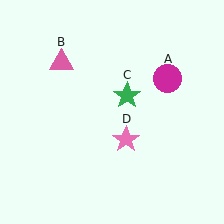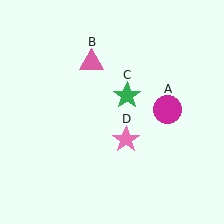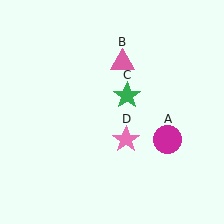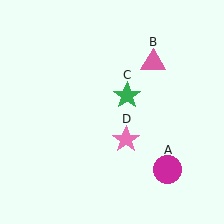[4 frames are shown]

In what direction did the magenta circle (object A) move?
The magenta circle (object A) moved down.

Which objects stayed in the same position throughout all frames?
Green star (object C) and pink star (object D) remained stationary.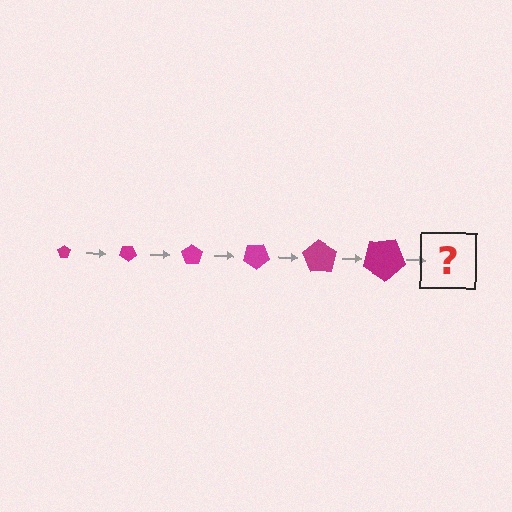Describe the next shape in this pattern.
It should be a pentagon, larger than the previous one and rotated 210 degrees from the start.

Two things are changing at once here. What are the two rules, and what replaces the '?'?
The two rules are that the pentagon grows larger each step and it rotates 35 degrees each step. The '?' should be a pentagon, larger than the previous one and rotated 210 degrees from the start.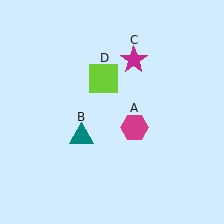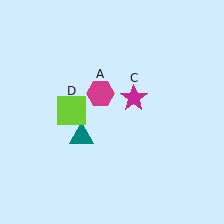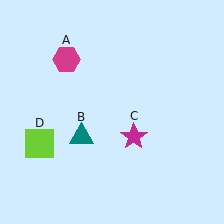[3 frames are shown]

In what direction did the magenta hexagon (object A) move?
The magenta hexagon (object A) moved up and to the left.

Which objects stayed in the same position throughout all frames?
Teal triangle (object B) remained stationary.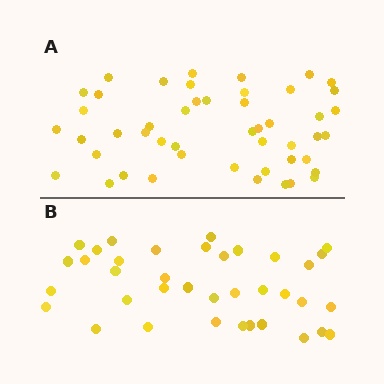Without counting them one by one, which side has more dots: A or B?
Region A (the top region) has more dots.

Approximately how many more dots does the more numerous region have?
Region A has roughly 12 or so more dots than region B.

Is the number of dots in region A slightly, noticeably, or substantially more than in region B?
Region A has noticeably more, but not dramatically so. The ratio is roughly 1.3 to 1.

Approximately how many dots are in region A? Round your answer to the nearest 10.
About 50 dots. (The exact count is 48, which rounds to 50.)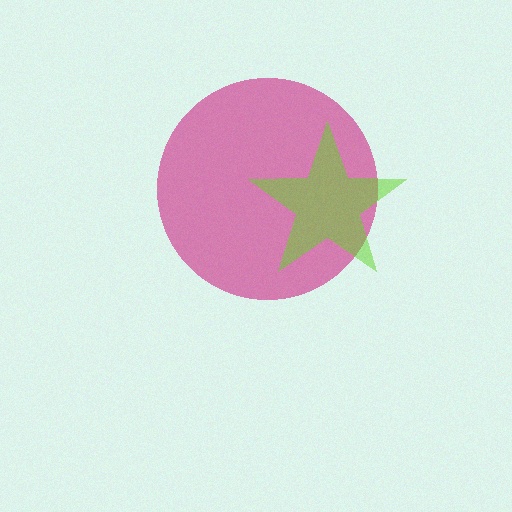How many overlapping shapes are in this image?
There are 2 overlapping shapes in the image.